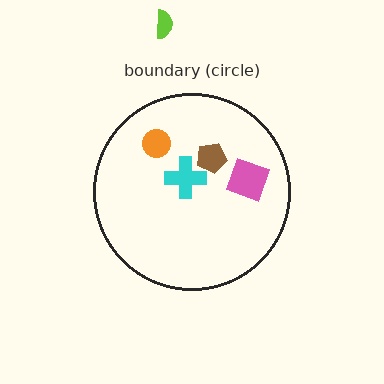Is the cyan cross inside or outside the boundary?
Inside.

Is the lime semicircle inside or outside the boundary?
Outside.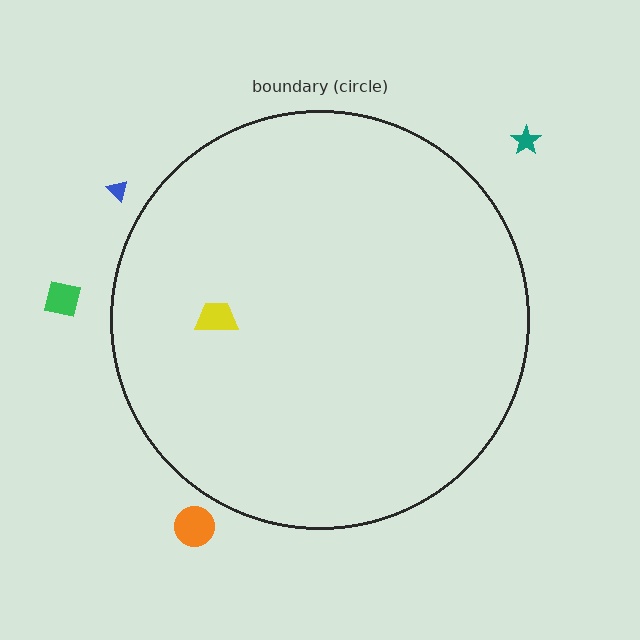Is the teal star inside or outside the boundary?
Outside.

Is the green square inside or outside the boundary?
Outside.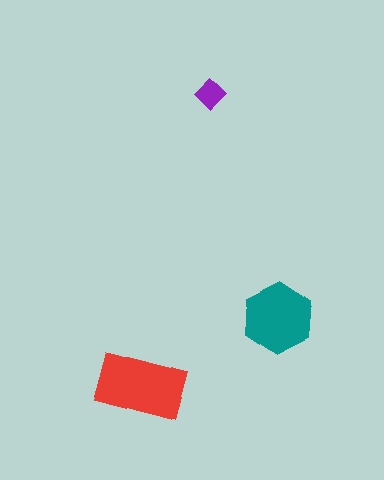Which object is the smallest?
The purple diamond.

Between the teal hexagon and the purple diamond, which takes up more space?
The teal hexagon.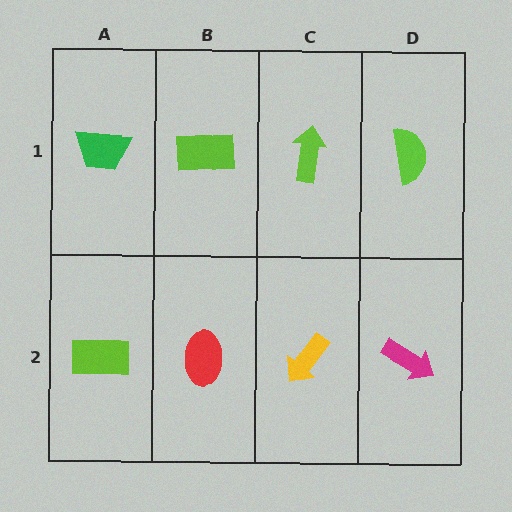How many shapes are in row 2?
4 shapes.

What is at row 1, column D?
A lime semicircle.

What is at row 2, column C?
A yellow arrow.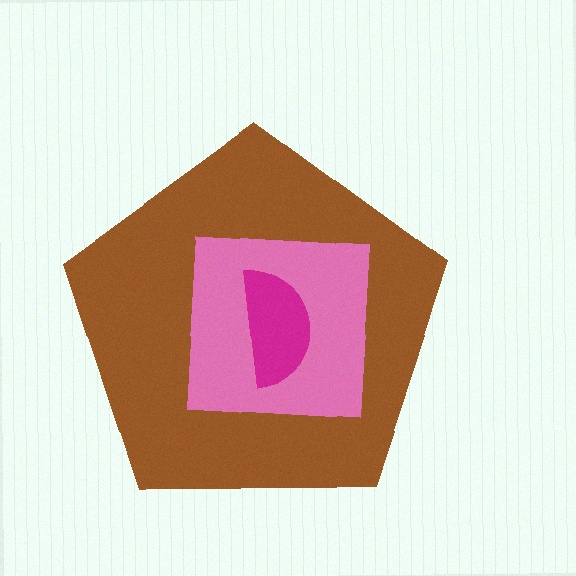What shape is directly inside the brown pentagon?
The pink square.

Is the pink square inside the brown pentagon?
Yes.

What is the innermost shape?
The magenta semicircle.